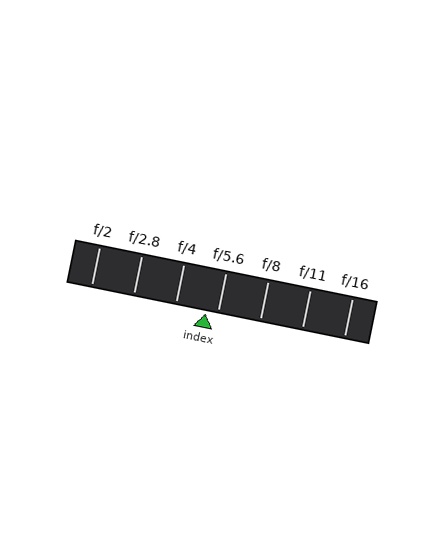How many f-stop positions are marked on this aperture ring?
There are 7 f-stop positions marked.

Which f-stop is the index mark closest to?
The index mark is closest to f/5.6.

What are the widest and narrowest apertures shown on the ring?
The widest aperture shown is f/2 and the narrowest is f/16.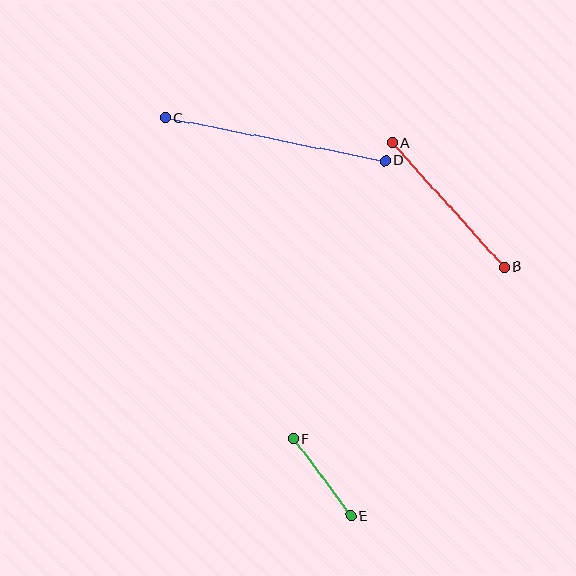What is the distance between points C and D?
The distance is approximately 224 pixels.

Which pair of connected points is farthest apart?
Points C and D are farthest apart.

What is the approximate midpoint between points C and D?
The midpoint is at approximately (275, 139) pixels.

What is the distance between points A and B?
The distance is approximately 167 pixels.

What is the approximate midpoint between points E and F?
The midpoint is at approximately (322, 477) pixels.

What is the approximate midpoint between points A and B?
The midpoint is at approximately (448, 205) pixels.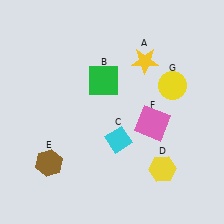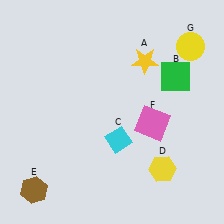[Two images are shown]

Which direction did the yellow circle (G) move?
The yellow circle (G) moved up.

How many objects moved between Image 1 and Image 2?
3 objects moved between the two images.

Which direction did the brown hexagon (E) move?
The brown hexagon (E) moved down.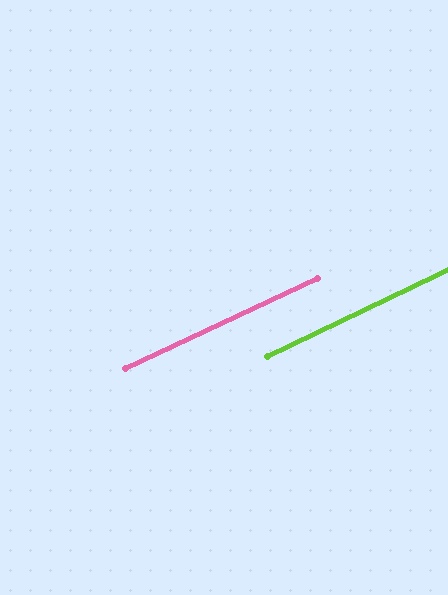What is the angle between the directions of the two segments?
Approximately 1 degree.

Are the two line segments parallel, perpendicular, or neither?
Parallel — their directions differ by only 0.5°.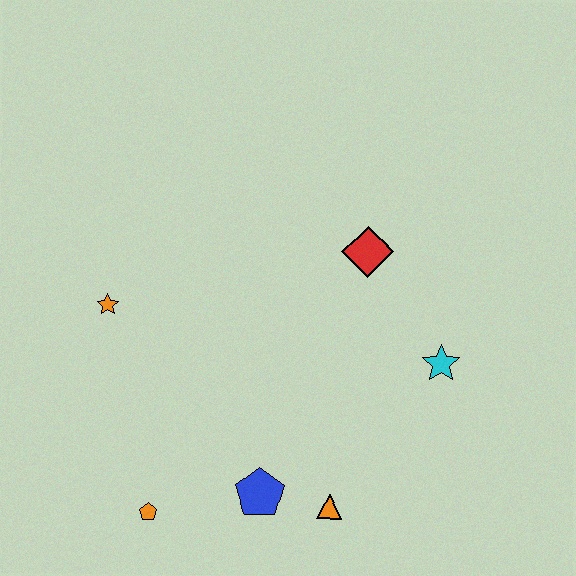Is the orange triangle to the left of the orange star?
No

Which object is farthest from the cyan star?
The orange star is farthest from the cyan star.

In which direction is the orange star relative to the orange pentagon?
The orange star is above the orange pentagon.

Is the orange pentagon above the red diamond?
No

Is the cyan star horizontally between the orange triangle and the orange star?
No